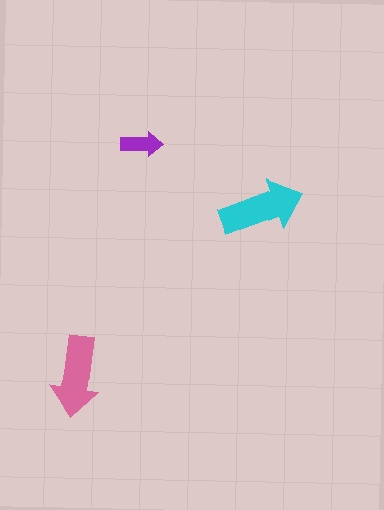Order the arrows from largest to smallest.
the cyan one, the pink one, the purple one.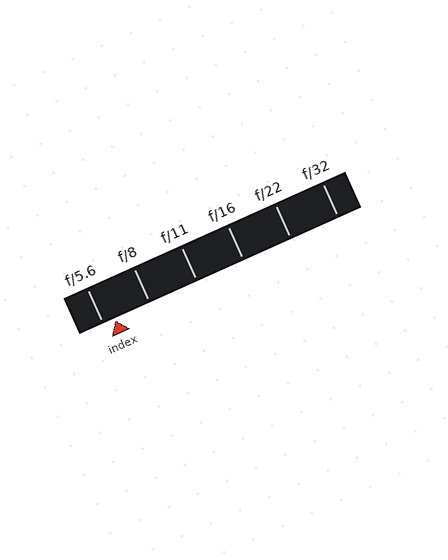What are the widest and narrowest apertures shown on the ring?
The widest aperture shown is f/5.6 and the narrowest is f/32.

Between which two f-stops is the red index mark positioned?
The index mark is between f/5.6 and f/8.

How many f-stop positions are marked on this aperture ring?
There are 6 f-stop positions marked.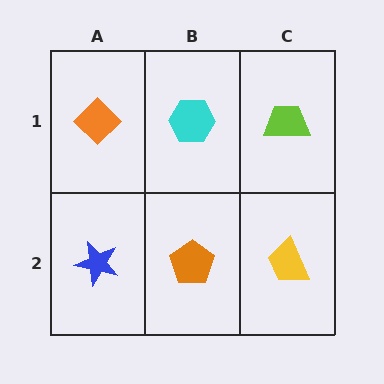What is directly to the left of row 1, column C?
A cyan hexagon.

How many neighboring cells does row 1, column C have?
2.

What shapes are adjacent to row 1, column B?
An orange pentagon (row 2, column B), an orange diamond (row 1, column A), a lime trapezoid (row 1, column C).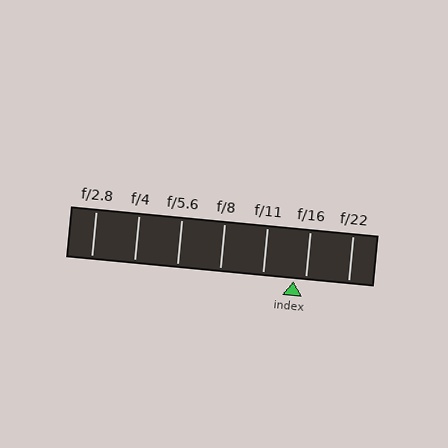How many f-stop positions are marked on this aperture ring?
There are 7 f-stop positions marked.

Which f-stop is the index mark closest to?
The index mark is closest to f/16.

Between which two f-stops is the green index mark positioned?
The index mark is between f/11 and f/16.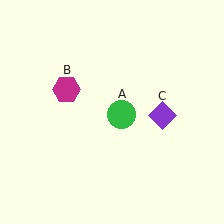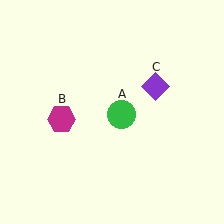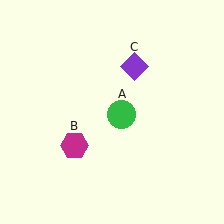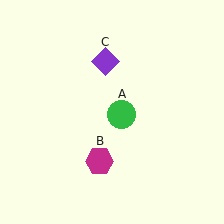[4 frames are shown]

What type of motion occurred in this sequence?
The magenta hexagon (object B), purple diamond (object C) rotated counterclockwise around the center of the scene.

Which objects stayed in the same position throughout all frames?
Green circle (object A) remained stationary.